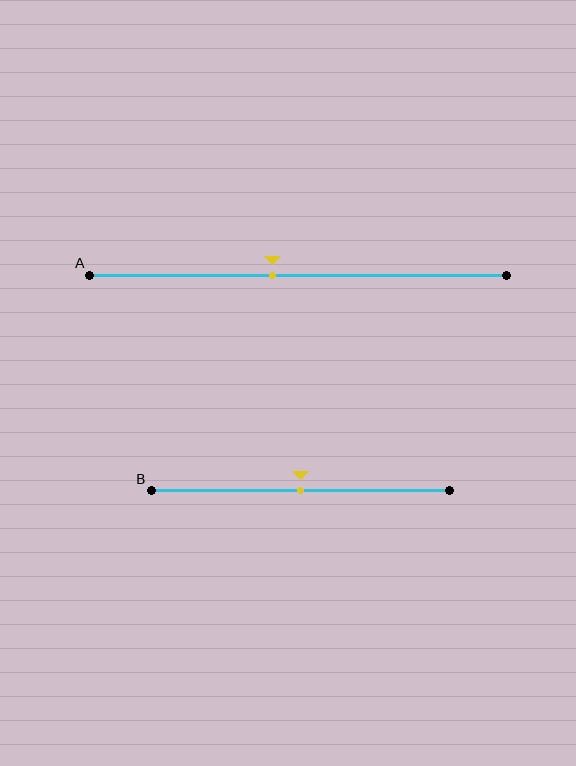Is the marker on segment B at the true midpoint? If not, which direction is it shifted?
Yes, the marker on segment B is at the true midpoint.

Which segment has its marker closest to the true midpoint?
Segment B has its marker closest to the true midpoint.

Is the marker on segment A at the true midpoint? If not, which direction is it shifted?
No, the marker on segment A is shifted to the left by about 6% of the segment length.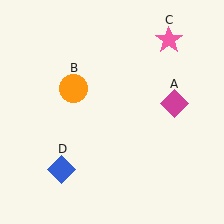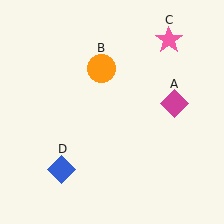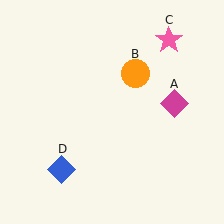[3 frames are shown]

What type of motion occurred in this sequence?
The orange circle (object B) rotated clockwise around the center of the scene.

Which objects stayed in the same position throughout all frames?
Magenta diamond (object A) and pink star (object C) and blue diamond (object D) remained stationary.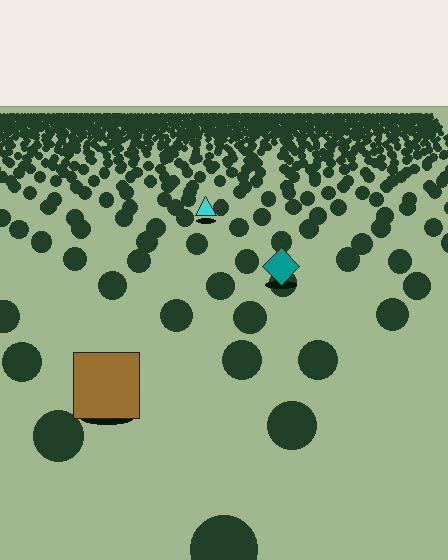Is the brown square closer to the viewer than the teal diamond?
Yes. The brown square is closer — you can tell from the texture gradient: the ground texture is coarser near it.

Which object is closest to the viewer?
The brown square is closest. The texture marks near it are larger and more spread out.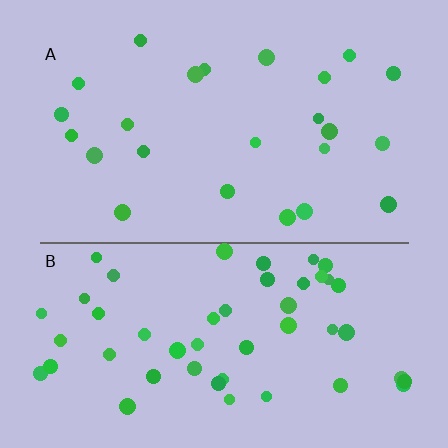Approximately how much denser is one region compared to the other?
Approximately 2.1× — region B over region A.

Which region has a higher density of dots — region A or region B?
B (the bottom).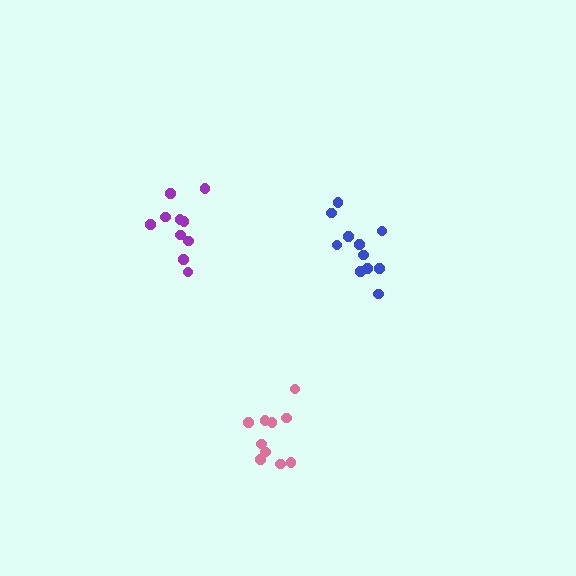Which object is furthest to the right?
The blue cluster is rightmost.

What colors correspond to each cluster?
The clusters are colored: purple, blue, pink.